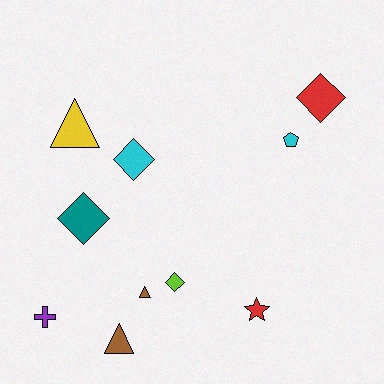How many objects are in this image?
There are 10 objects.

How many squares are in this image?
There are no squares.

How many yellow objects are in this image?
There is 1 yellow object.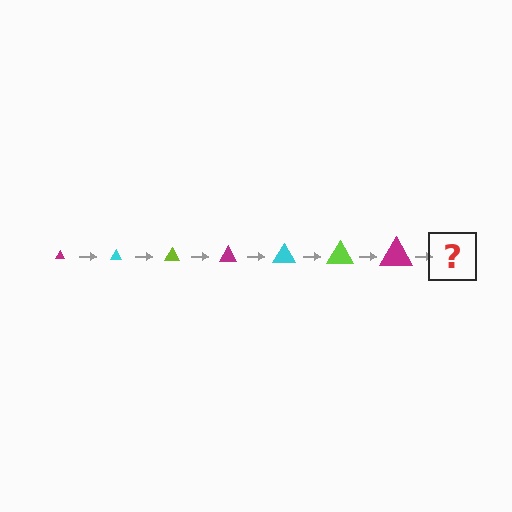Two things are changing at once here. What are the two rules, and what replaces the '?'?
The two rules are that the triangle grows larger each step and the color cycles through magenta, cyan, and lime. The '?' should be a cyan triangle, larger than the previous one.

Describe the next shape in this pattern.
It should be a cyan triangle, larger than the previous one.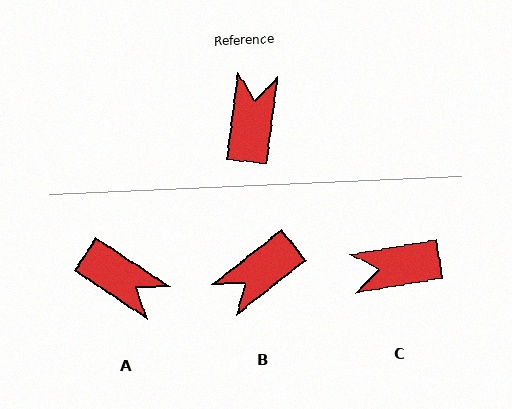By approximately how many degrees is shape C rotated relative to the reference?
Approximately 107 degrees counter-clockwise.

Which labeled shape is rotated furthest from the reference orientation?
B, about 136 degrees away.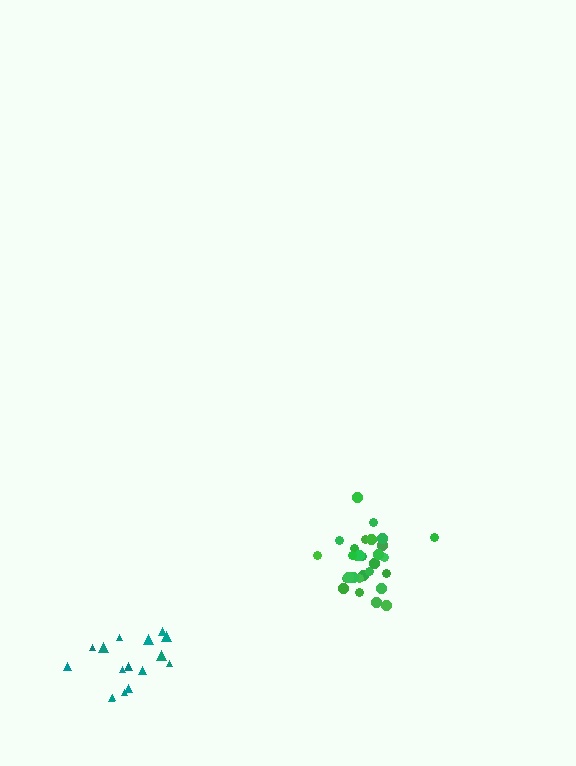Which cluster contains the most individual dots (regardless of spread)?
Green (29).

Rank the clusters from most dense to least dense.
green, teal.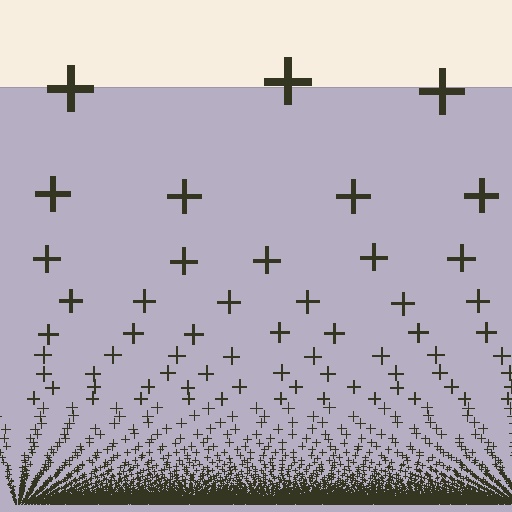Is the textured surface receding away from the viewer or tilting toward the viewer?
The surface appears to tilt toward the viewer. Texture elements get larger and sparser toward the top.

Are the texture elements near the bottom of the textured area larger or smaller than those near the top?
Smaller. The gradient is inverted — elements near the bottom are smaller and denser.